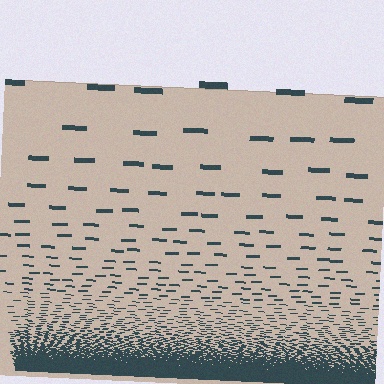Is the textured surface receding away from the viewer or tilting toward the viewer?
The surface appears to tilt toward the viewer. Texture elements get larger and sparser toward the top.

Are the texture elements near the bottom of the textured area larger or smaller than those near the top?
Smaller. The gradient is inverted — elements near the bottom are smaller and denser.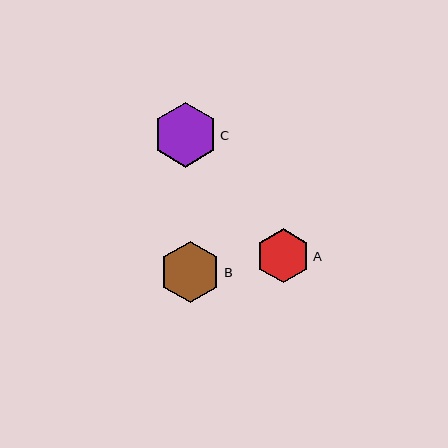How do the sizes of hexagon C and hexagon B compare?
Hexagon C and hexagon B are approximately the same size.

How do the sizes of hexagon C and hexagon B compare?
Hexagon C and hexagon B are approximately the same size.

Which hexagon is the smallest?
Hexagon A is the smallest with a size of approximately 54 pixels.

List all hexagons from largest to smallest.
From largest to smallest: C, B, A.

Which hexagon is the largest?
Hexagon C is the largest with a size of approximately 65 pixels.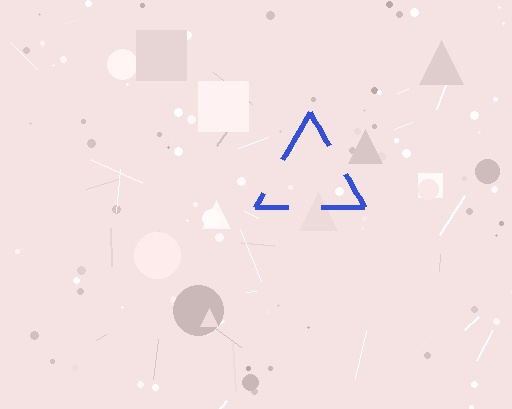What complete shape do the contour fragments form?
The contour fragments form a triangle.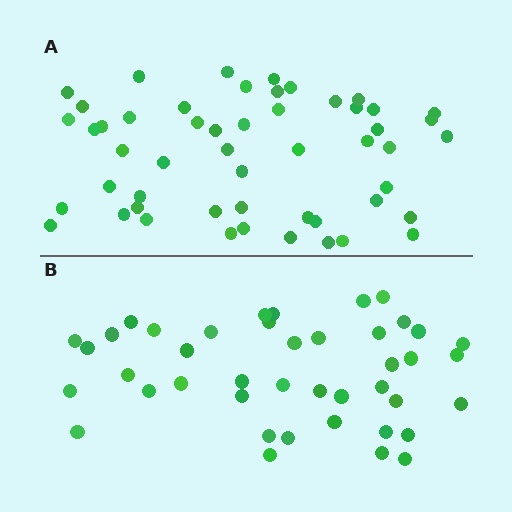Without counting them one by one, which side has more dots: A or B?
Region A (the top region) has more dots.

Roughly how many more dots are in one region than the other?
Region A has roughly 10 or so more dots than region B.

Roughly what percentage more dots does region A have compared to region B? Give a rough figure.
About 25% more.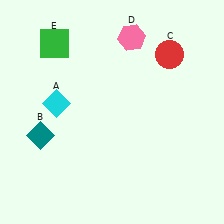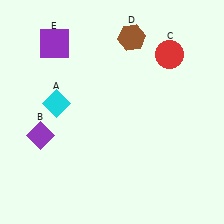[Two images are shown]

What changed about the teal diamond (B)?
In Image 1, B is teal. In Image 2, it changed to purple.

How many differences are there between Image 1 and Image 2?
There are 3 differences between the two images.